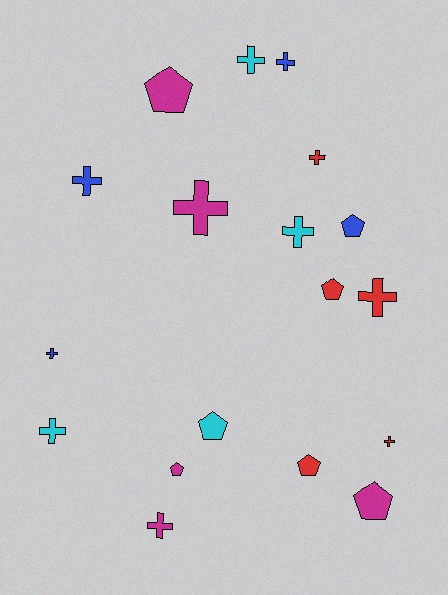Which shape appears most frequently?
Cross, with 11 objects.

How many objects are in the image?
There are 18 objects.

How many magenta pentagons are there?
There are 3 magenta pentagons.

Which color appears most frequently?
Red, with 5 objects.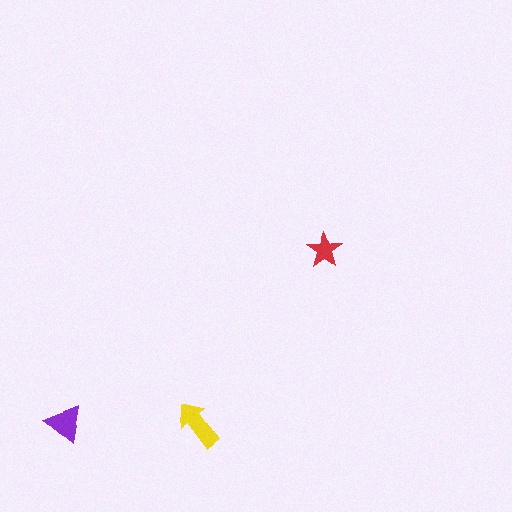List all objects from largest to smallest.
The yellow arrow, the purple triangle, the red star.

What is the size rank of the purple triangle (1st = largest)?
2nd.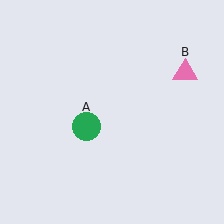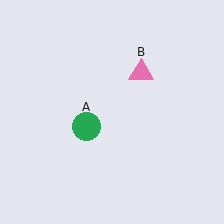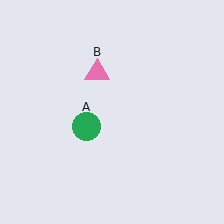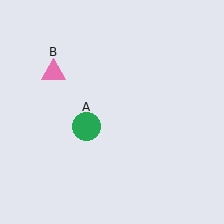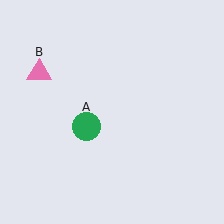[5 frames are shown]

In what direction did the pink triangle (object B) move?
The pink triangle (object B) moved left.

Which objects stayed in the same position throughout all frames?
Green circle (object A) remained stationary.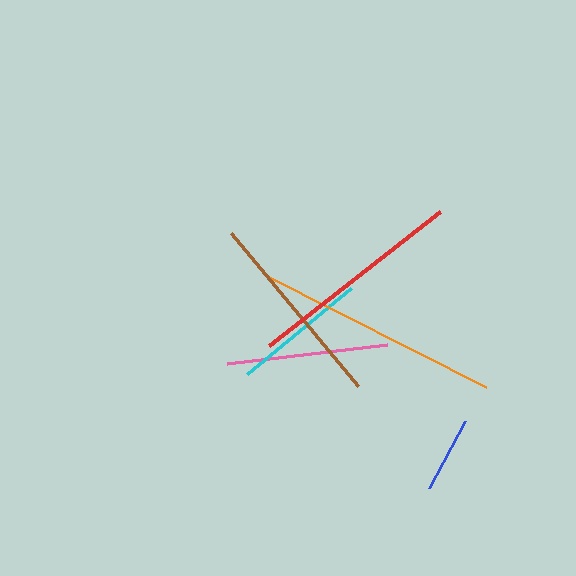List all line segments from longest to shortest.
From longest to shortest: orange, red, brown, pink, cyan, blue.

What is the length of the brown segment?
The brown segment is approximately 198 pixels long.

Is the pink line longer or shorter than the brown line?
The brown line is longer than the pink line.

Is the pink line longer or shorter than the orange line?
The orange line is longer than the pink line.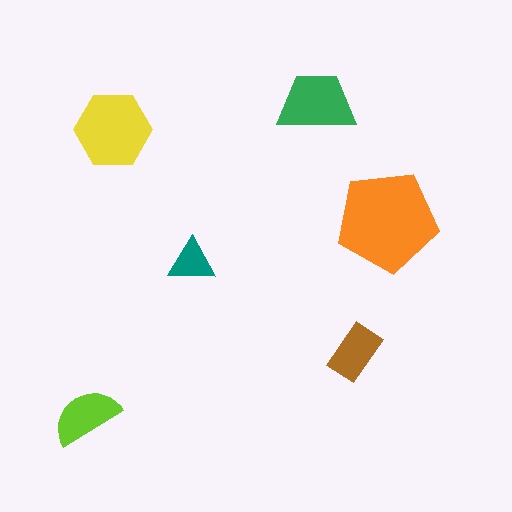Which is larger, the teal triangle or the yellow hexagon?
The yellow hexagon.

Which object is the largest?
The orange pentagon.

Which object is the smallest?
The teal triangle.